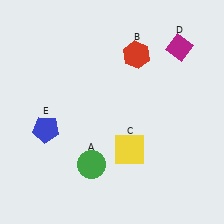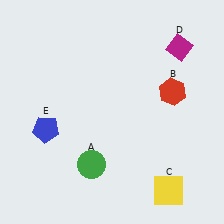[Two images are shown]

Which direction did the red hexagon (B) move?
The red hexagon (B) moved down.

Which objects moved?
The objects that moved are: the red hexagon (B), the yellow square (C).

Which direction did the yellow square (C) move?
The yellow square (C) moved down.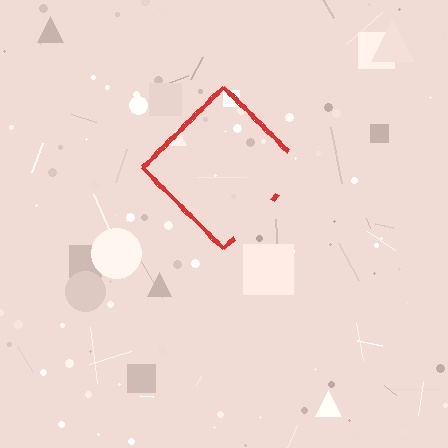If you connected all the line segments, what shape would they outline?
They would outline a diamond.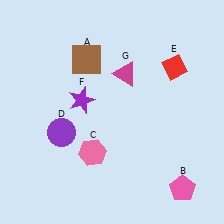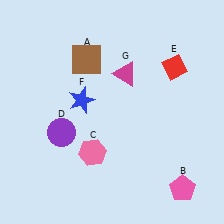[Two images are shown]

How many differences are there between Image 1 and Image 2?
There is 1 difference between the two images.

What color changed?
The star (F) changed from purple in Image 1 to blue in Image 2.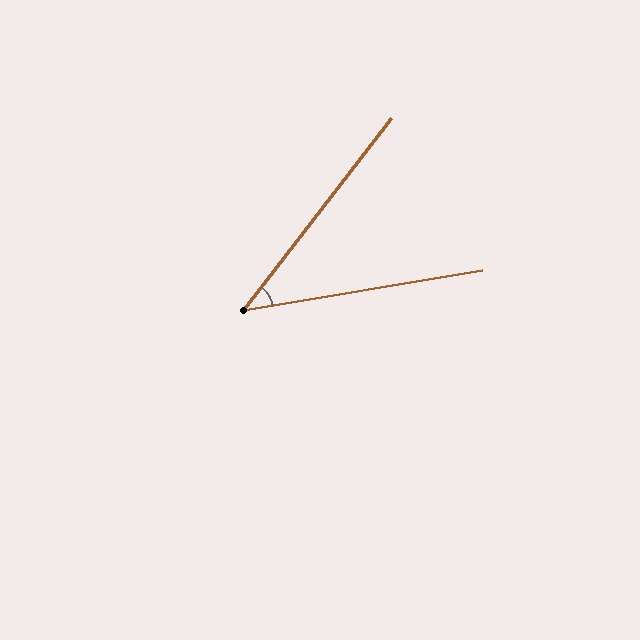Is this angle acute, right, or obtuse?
It is acute.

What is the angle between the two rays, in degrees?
Approximately 43 degrees.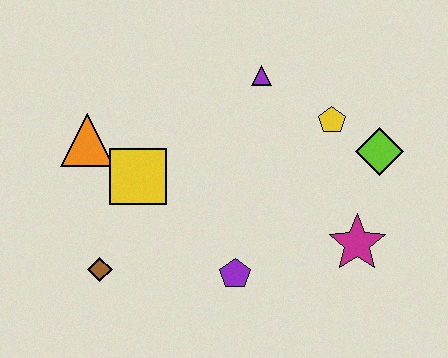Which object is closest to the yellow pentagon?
The lime diamond is closest to the yellow pentagon.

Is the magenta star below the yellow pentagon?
Yes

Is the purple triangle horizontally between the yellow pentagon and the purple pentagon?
Yes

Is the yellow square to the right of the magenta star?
No